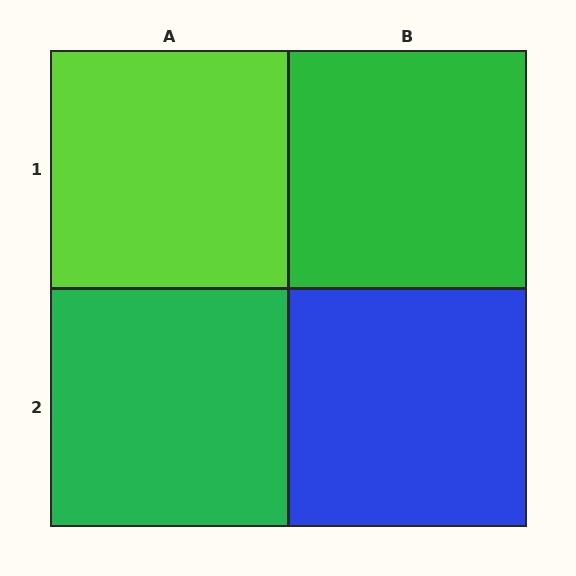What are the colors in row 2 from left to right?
Green, blue.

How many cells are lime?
1 cell is lime.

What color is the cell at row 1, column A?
Lime.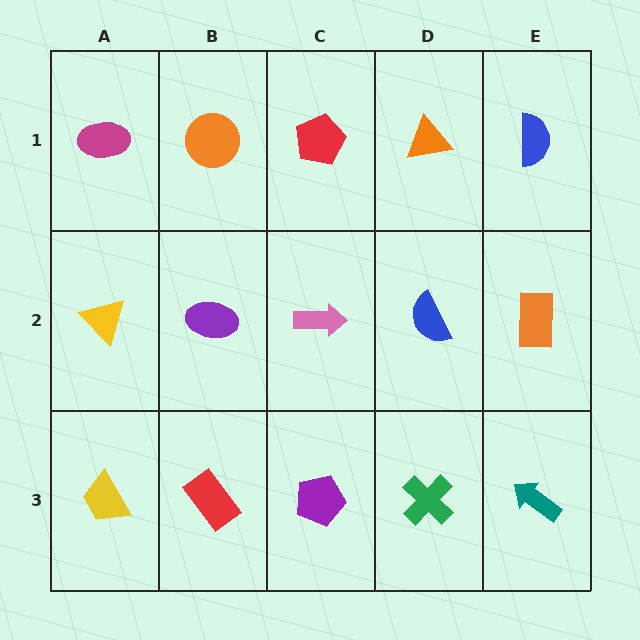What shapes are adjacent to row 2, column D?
An orange triangle (row 1, column D), a green cross (row 3, column D), a pink arrow (row 2, column C), an orange rectangle (row 2, column E).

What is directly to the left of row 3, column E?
A green cross.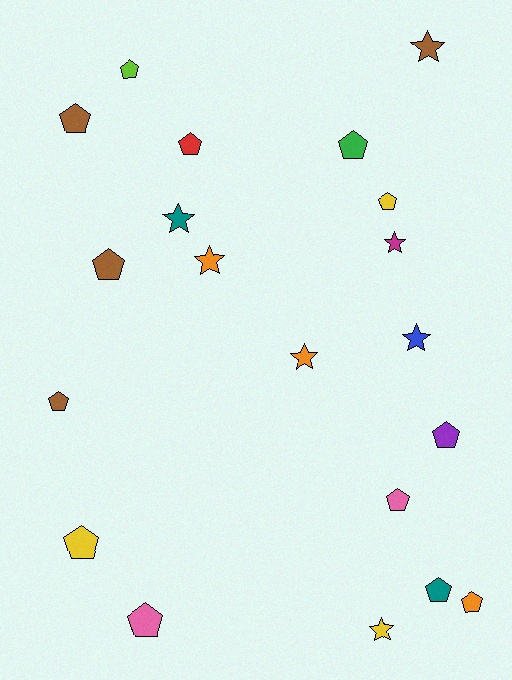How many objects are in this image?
There are 20 objects.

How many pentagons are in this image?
There are 13 pentagons.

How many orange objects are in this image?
There are 3 orange objects.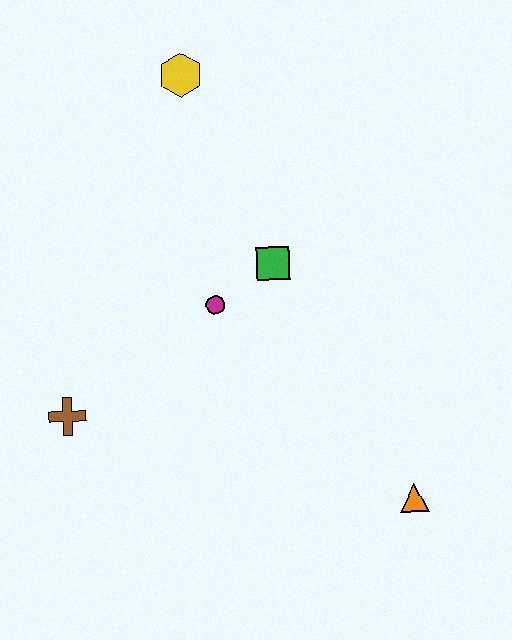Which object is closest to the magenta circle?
The green square is closest to the magenta circle.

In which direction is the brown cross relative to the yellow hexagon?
The brown cross is below the yellow hexagon.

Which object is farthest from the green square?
The orange triangle is farthest from the green square.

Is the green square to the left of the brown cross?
No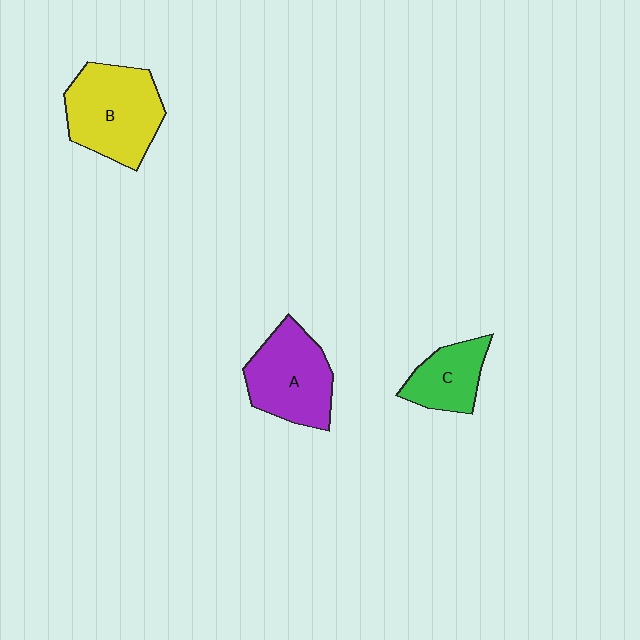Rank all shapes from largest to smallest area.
From largest to smallest: B (yellow), A (purple), C (green).